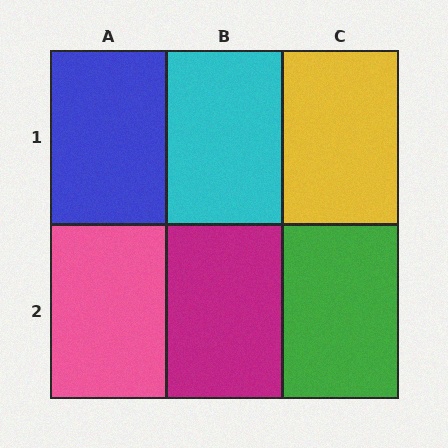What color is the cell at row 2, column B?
Magenta.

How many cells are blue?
1 cell is blue.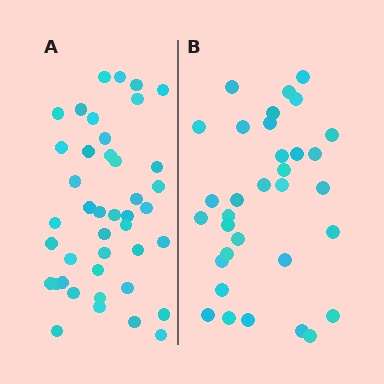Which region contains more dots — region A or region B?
Region A (the left region) has more dots.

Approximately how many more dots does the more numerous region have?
Region A has roughly 8 or so more dots than region B.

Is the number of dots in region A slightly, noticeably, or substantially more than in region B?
Region A has noticeably more, but not dramatically so. The ratio is roughly 1.3 to 1.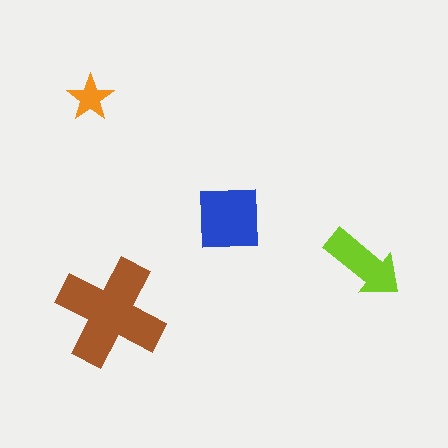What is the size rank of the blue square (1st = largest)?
2nd.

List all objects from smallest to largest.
The orange star, the lime arrow, the blue square, the brown cross.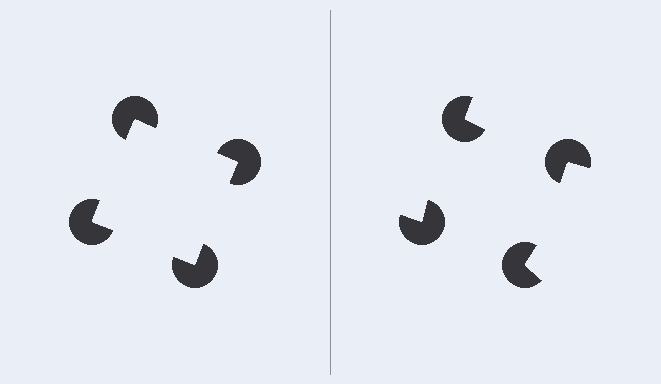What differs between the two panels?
The pac-man discs are positioned identically on both sides; only the wedge orientations differ. On the left they align to a square; on the right they are misaligned.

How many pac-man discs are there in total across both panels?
8 — 4 on each side.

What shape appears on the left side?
An illusory square.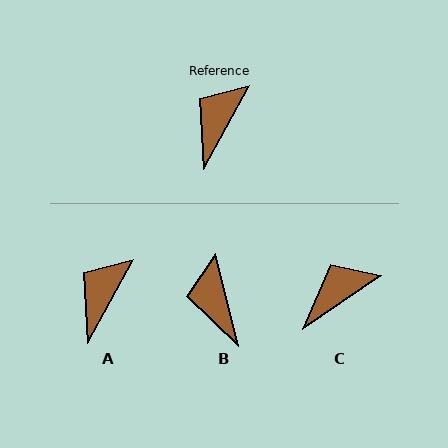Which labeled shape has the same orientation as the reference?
A.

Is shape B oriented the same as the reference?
No, it is off by about 43 degrees.